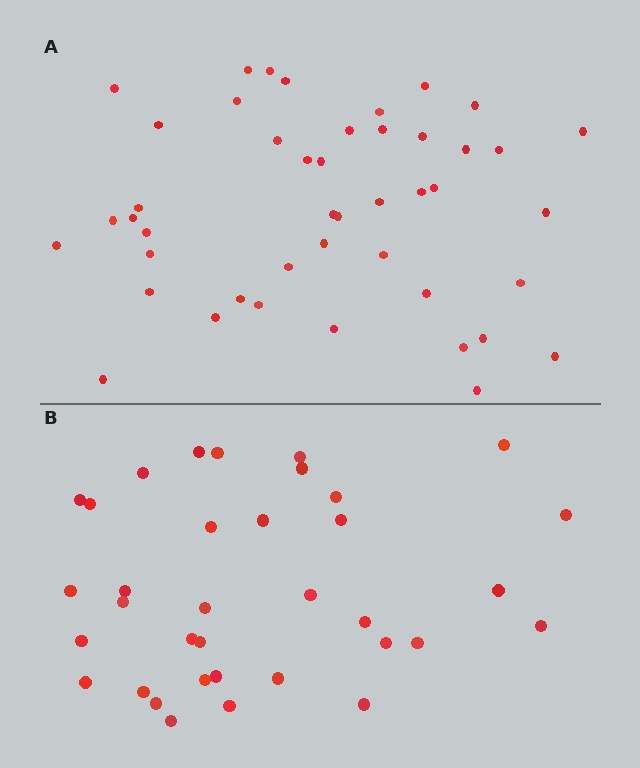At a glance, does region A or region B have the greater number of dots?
Region A (the top region) has more dots.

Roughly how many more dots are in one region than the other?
Region A has roughly 10 or so more dots than region B.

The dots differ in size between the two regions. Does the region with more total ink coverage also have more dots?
No. Region B has more total ink coverage because its dots are larger, but region A actually contains more individual dots. Total area can be misleading — the number of items is what matters here.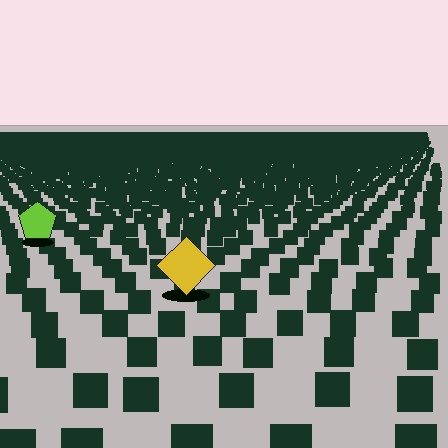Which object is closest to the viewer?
The yellow diamond is closest. The texture marks near it are larger and more spread out.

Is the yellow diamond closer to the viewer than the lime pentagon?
Yes. The yellow diamond is closer — you can tell from the texture gradient: the ground texture is coarser near it.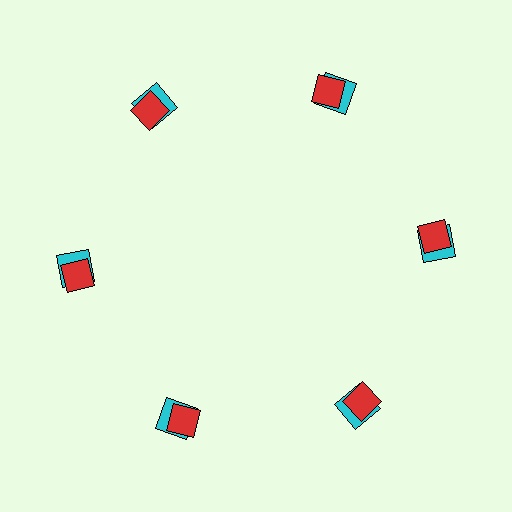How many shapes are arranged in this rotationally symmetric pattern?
There are 12 shapes, arranged in 6 groups of 2.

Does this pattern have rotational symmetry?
Yes, this pattern has 6-fold rotational symmetry. It looks the same after rotating 60 degrees around the center.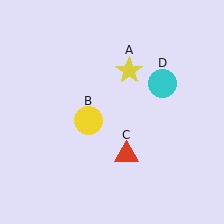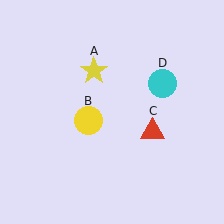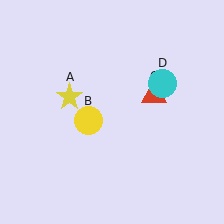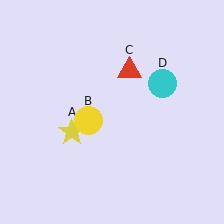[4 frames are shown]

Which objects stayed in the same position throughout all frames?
Yellow circle (object B) and cyan circle (object D) remained stationary.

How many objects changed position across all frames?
2 objects changed position: yellow star (object A), red triangle (object C).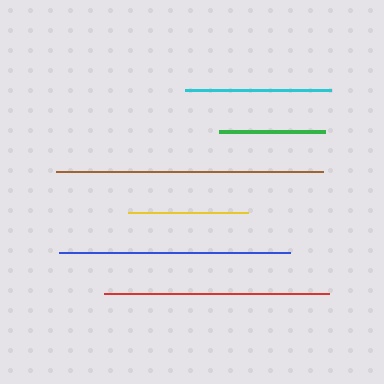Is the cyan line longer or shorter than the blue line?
The blue line is longer than the cyan line.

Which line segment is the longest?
The brown line is the longest at approximately 267 pixels.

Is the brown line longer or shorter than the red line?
The brown line is longer than the red line.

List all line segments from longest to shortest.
From longest to shortest: brown, blue, red, cyan, yellow, green.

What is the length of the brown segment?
The brown segment is approximately 267 pixels long.